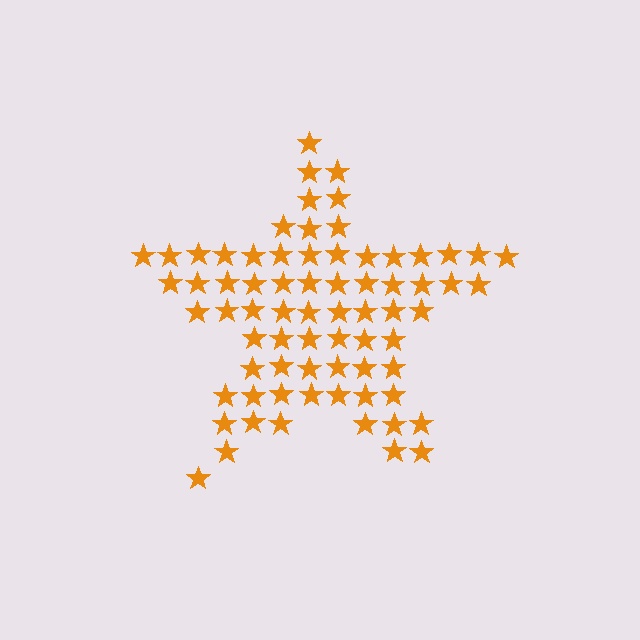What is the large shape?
The large shape is a star.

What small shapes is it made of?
It is made of small stars.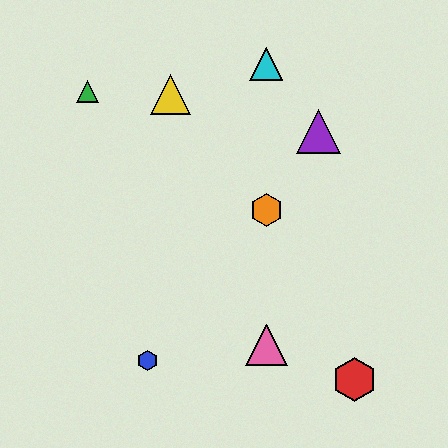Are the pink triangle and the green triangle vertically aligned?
No, the pink triangle is at x≈266 and the green triangle is at x≈88.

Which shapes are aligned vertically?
The orange hexagon, the cyan triangle, the pink triangle are aligned vertically.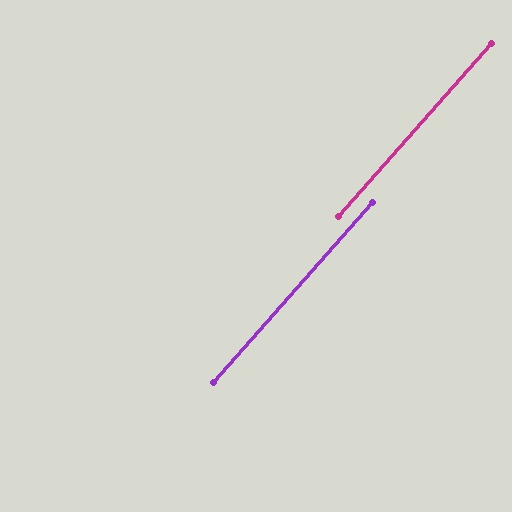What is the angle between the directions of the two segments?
Approximately 0 degrees.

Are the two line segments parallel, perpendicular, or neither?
Parallel — their directions differ by only 0.0°.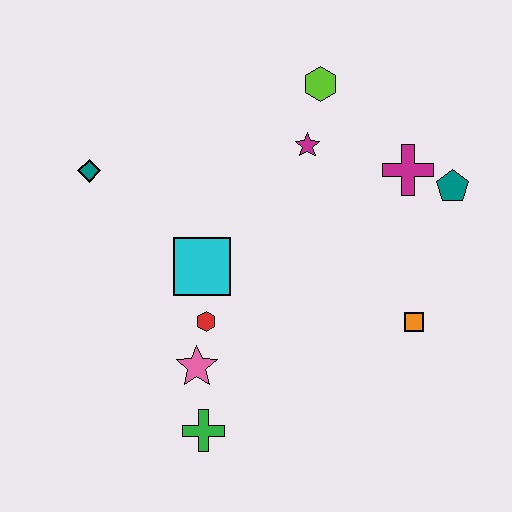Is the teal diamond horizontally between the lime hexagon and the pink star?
No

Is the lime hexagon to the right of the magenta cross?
No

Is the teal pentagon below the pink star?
No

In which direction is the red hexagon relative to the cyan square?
The red hexagon is below the cyan square.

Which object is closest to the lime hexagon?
The magenta star is closest to the lime hexagon.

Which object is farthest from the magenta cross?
The green cross is farthest from the magenta cross.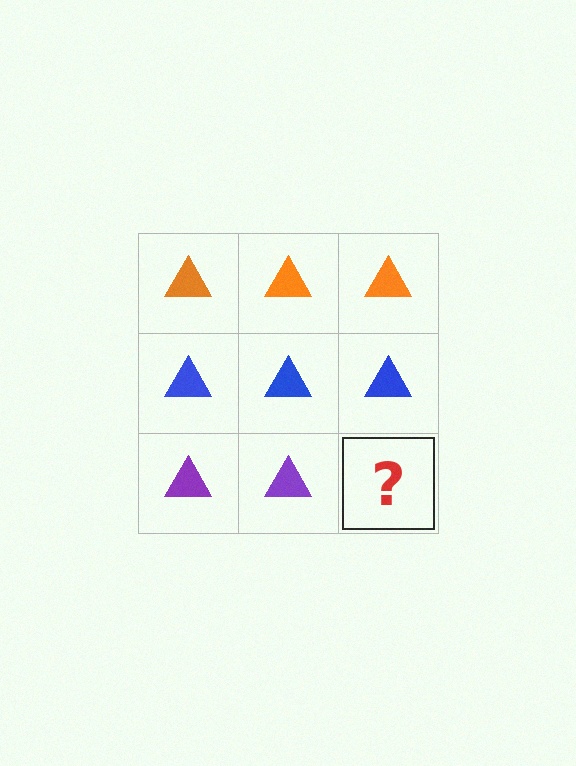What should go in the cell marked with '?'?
The missing cell should contain a purple triangle.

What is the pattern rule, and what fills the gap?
The rule is that each row has a consistent color. The gap should be filled with a purple triangle.